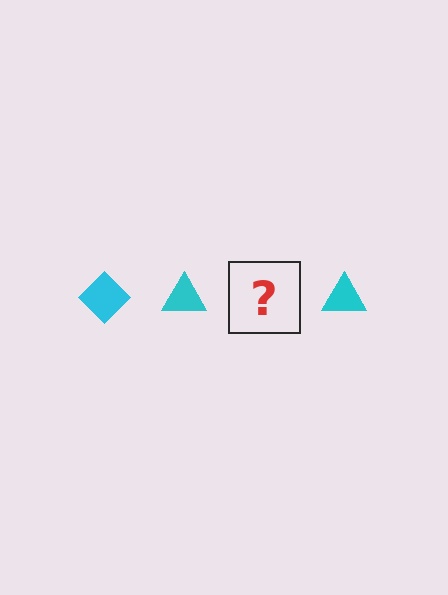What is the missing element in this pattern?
The missing element is a cyan diamond.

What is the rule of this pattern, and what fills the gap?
The rule is that the pattern cycles through diamond, triangle shapes in cyan. The gap should be filled with a cyan diamond.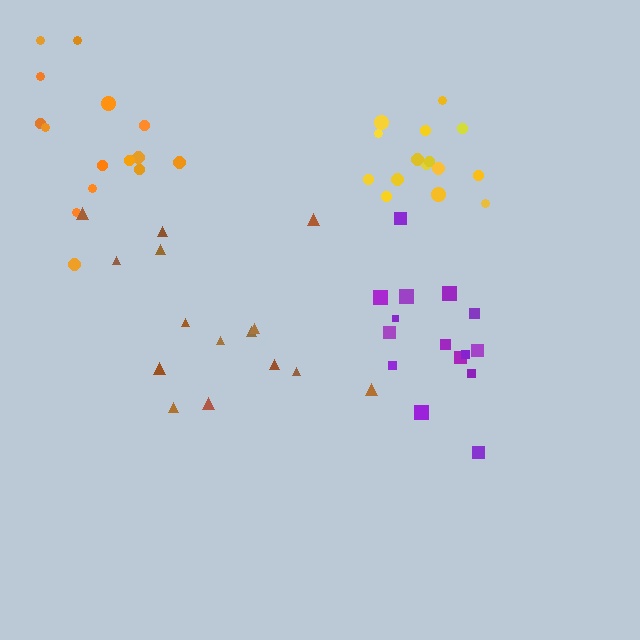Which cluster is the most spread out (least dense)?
Brown.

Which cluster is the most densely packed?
Yellow.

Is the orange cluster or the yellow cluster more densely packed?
Yellow.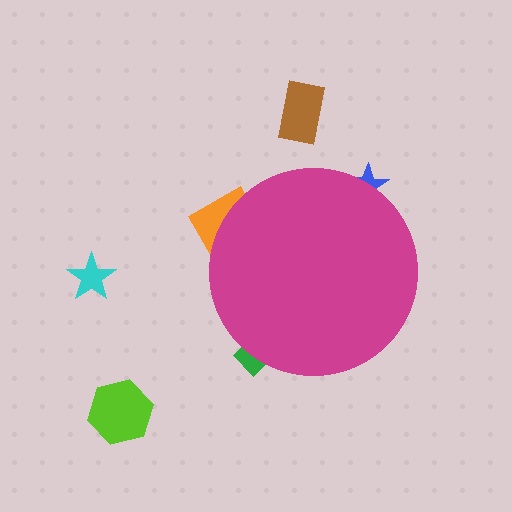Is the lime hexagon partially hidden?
No, the lime hexagon is fully visible.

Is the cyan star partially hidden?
No, the cyan star is fully visible.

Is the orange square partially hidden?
Yes, the orange square is partially hidden behind the magenta circle.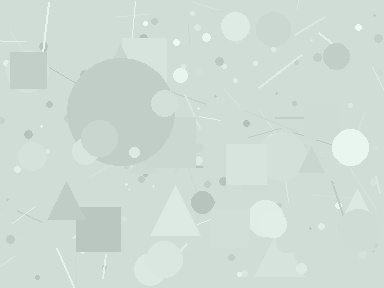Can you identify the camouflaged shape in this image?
The camouflaged shape is a circle.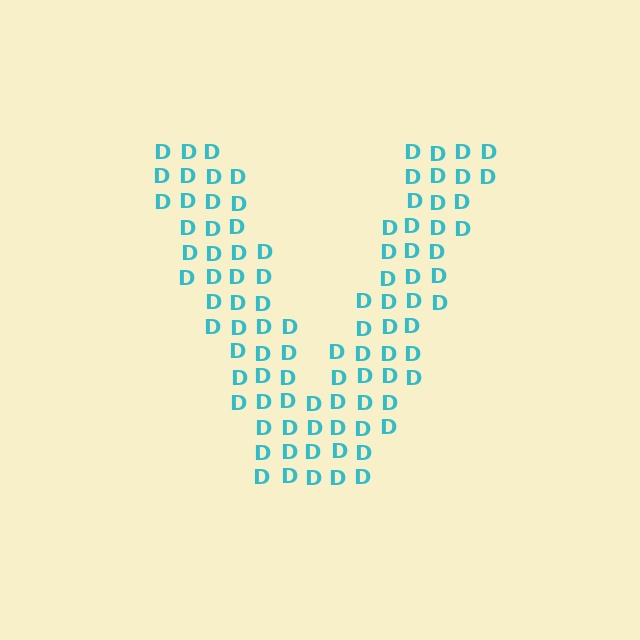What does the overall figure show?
The overall figure shows the letter V.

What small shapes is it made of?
It is made of small letter D's.